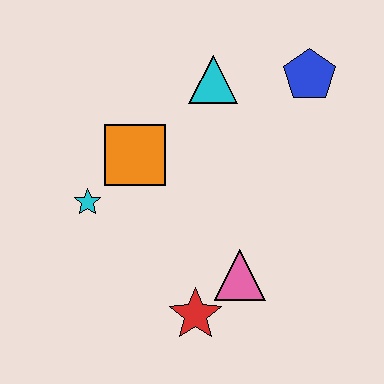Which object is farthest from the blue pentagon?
The red star is farthest from the blue pentagon.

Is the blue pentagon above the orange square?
Yes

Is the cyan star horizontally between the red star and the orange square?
No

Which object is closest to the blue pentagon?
The cyan triangle is closest to the blue pentagon.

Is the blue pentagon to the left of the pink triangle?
No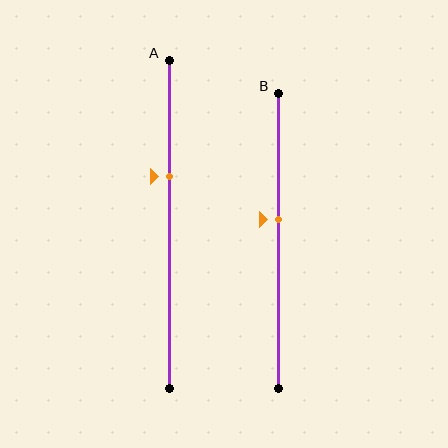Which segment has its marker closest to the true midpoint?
Segment B has its marker closest to the true midpoint.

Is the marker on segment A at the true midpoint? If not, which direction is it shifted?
No, the marker on segment A is shifted upward by about 15% of the segment length.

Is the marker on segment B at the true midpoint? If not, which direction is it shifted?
No, the marker on segment B is shifted upward by about 7% of the segment length.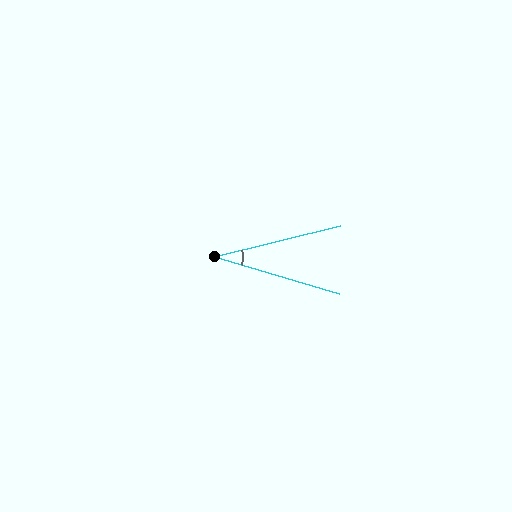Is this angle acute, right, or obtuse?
It is acute.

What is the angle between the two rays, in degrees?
Approximately 30 degrees.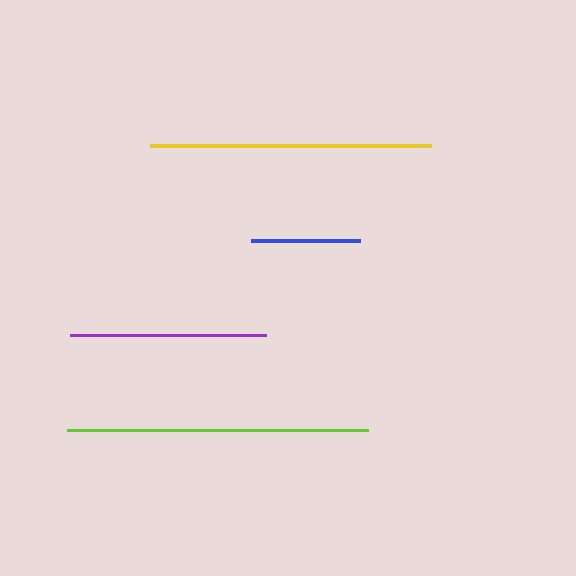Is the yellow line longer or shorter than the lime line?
The lime line is longer than the yellow line.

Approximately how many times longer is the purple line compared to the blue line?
The purple line is approximately 1.8 times the length of the blue line.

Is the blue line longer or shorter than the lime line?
The lime line is longer than the blue line.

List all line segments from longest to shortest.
From longest to shortest: lime, yellow, purple, blue.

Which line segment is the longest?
The lime line is the longest at approximately 301 pixels.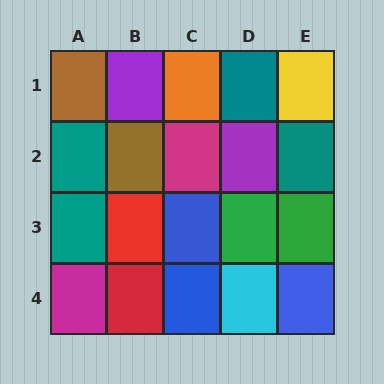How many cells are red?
2 cells are red.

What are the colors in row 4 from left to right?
Magenta, red, blue, cyan, blue.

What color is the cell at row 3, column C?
Blue.